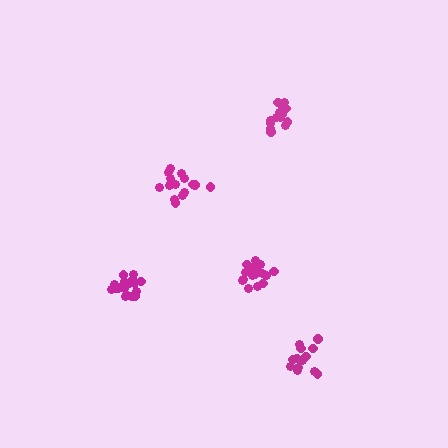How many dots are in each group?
Group 1: 13 dots, Group 2: 16 dots, Group 3: 15 dots, Group 4: 17 dots, Group 5: 17 dots (78 total).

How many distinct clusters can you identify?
There are 5 distinct clusters.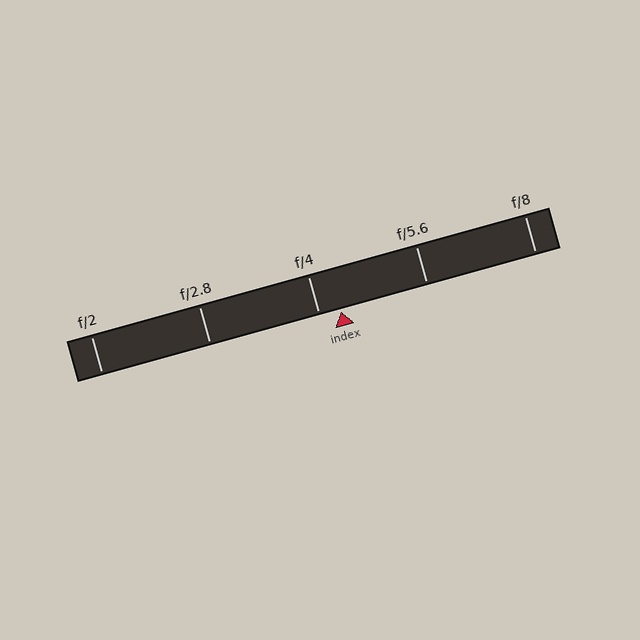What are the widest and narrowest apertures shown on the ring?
The widest aperture shown is f/2 and the narrowest is f/8.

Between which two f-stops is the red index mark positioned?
The index mark is between f/4 and f/5.6.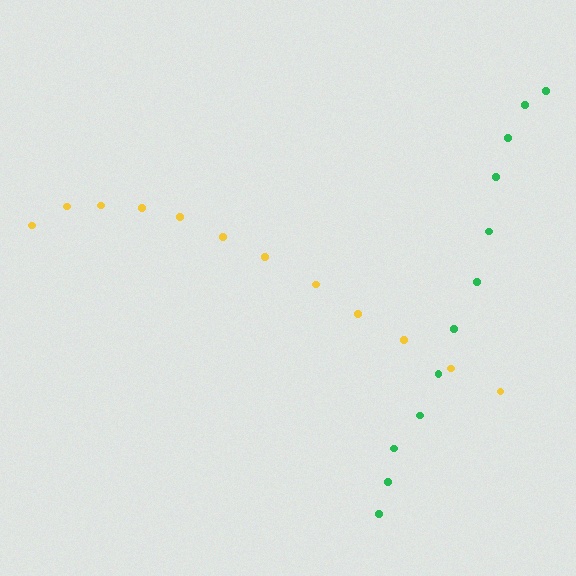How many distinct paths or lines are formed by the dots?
There are 2 distinct paths.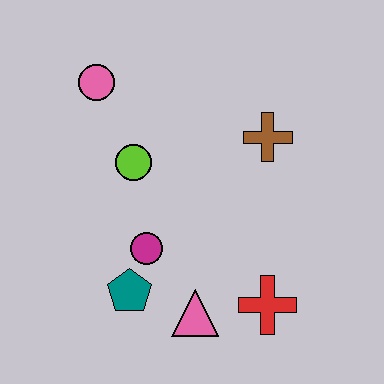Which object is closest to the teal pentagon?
The magenta circle is closest to the teal pentagon.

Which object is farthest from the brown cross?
The teal pentagon is farthest from the brown cross.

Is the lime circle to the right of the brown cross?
No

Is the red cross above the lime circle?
No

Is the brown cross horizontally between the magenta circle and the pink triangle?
No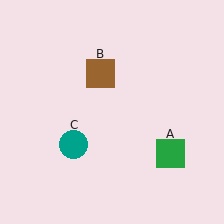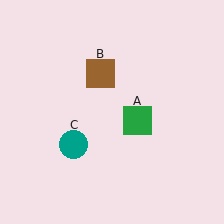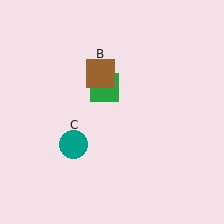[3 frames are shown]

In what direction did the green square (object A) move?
The green square (object A) moved up and to the left.